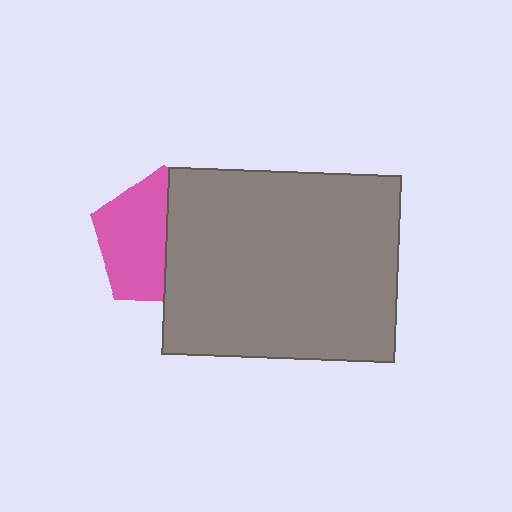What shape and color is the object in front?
The object in front is a gray rectangle.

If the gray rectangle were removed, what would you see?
You would see the complete pink pentagon.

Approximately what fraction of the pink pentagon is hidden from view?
Roughly 46% of the pink pentagon is hidden behind the gray rectangle.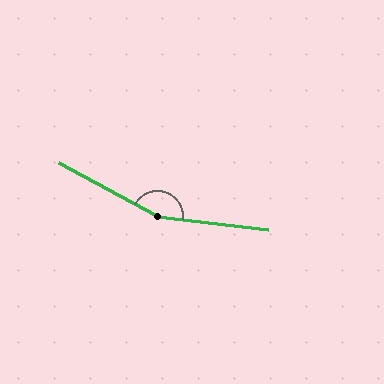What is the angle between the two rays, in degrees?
Approximately 158 degrees.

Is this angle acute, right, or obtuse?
It is obtuse.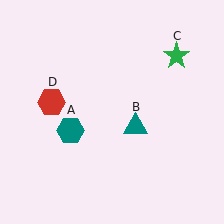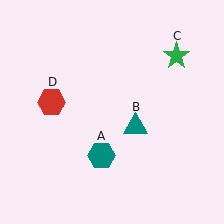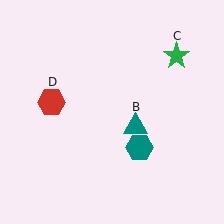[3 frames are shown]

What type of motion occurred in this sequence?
The teal hexagon (object A) rotated counterclockwise around the center of the scene.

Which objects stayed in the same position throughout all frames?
Teal triangle (object B) and green star (object C) and red hexagon (object D) remained stationary.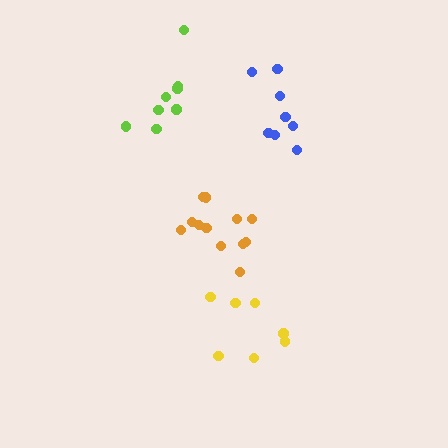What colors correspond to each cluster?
The clusters are colored: yellow, orange, lime, blue.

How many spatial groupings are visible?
There are 4 spatial groupings.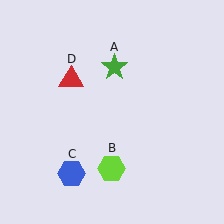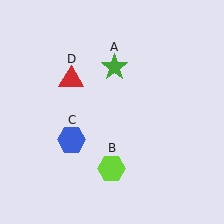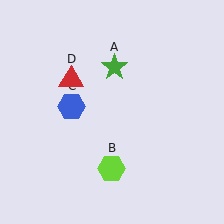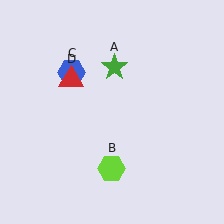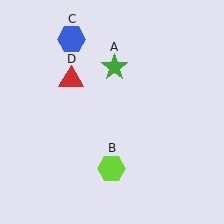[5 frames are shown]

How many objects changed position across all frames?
1 object changed position: blue hexagon (object C).